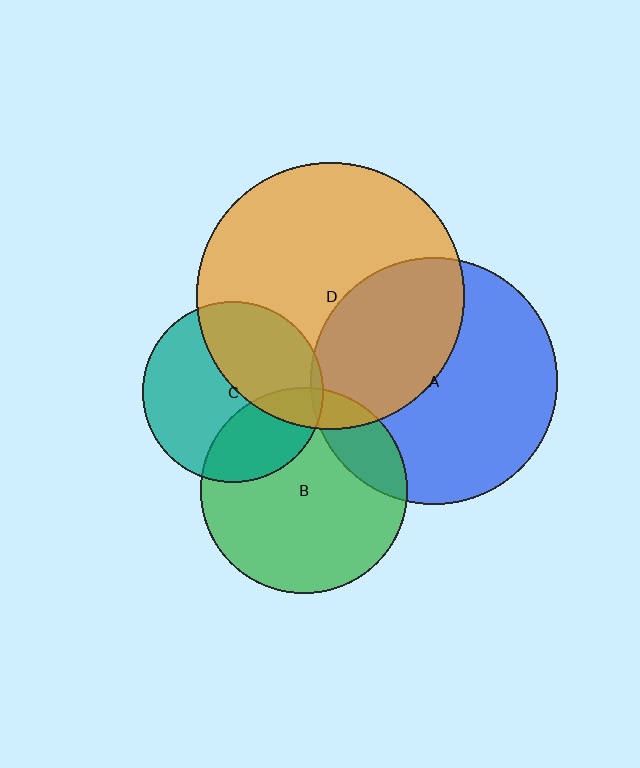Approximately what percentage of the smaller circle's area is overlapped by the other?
Approximately 10%.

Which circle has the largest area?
Circle D (orange).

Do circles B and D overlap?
Yes.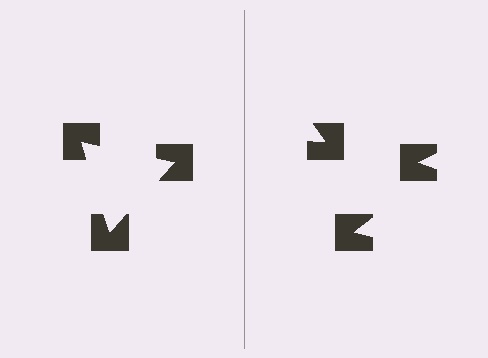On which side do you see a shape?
An illusory triangle appears on the left side. On the right side the wedge cuts are rotated, so no coherent shape forms.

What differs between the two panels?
The notched squares are positioned identically on both sides; only the wedge orientations differ. On the left they align to a triangle; on the right they are misaligned.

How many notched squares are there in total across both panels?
6 — 3 on each side.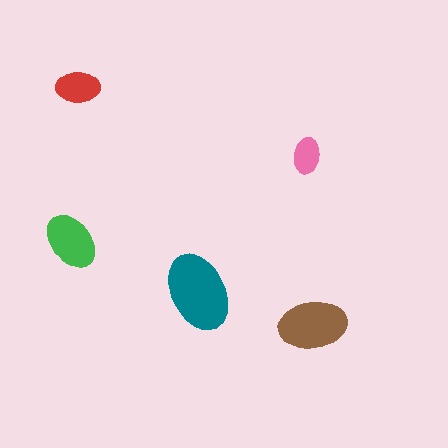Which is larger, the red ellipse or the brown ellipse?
The brown one.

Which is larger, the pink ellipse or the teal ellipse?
The teal one.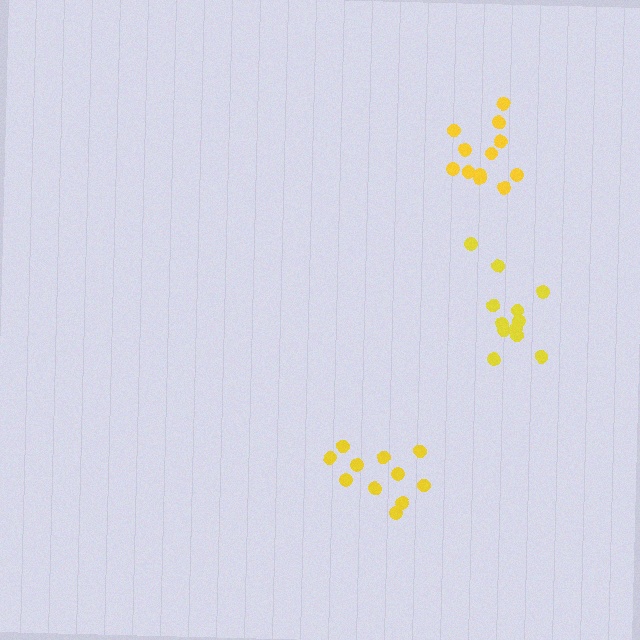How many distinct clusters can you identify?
There are 3 distinct clusters.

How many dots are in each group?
Group 1: 11 dots, Group 2: 12 dots, Group 3: 12 dots (35 total).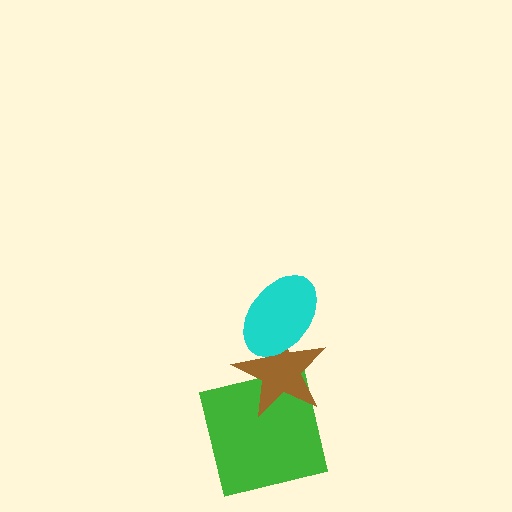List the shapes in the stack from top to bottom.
From top to bottom: the cyan ellipse, the brown star, the green square.